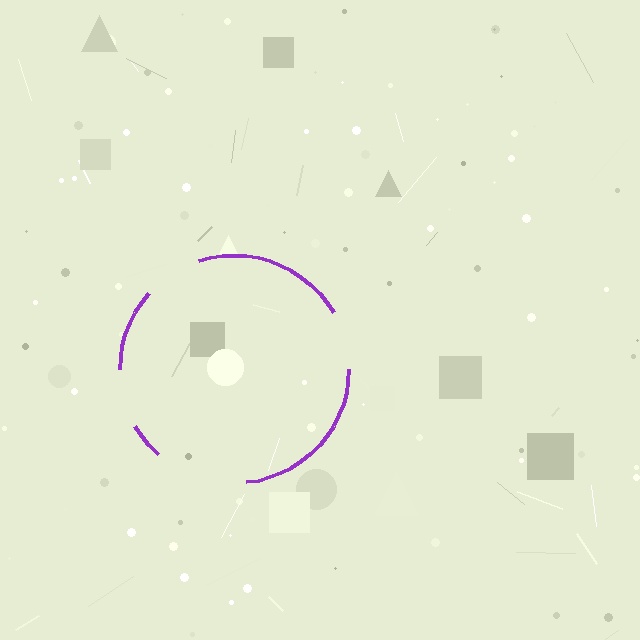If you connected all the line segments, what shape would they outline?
They would outline a circle.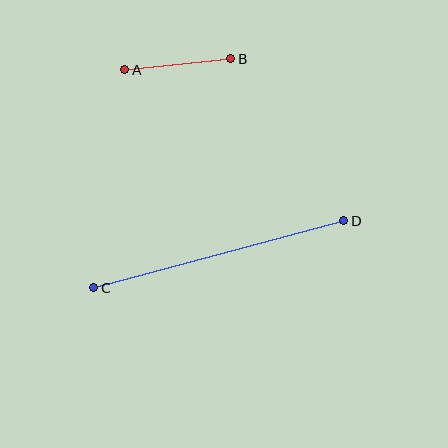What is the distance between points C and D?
The distance is approximately 259 pixels.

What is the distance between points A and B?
The distance is approximately 107 pixels.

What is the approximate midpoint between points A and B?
The midpoint is at approximately (178, 64) pixels.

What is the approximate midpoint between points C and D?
The midpoint is at approximately (219, 254) pixels.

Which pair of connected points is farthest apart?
Points C and D are farthest apart.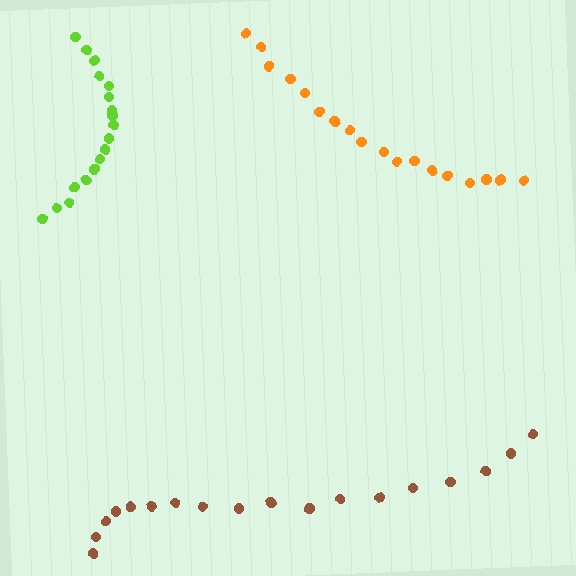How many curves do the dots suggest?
There are 3 distinct paths.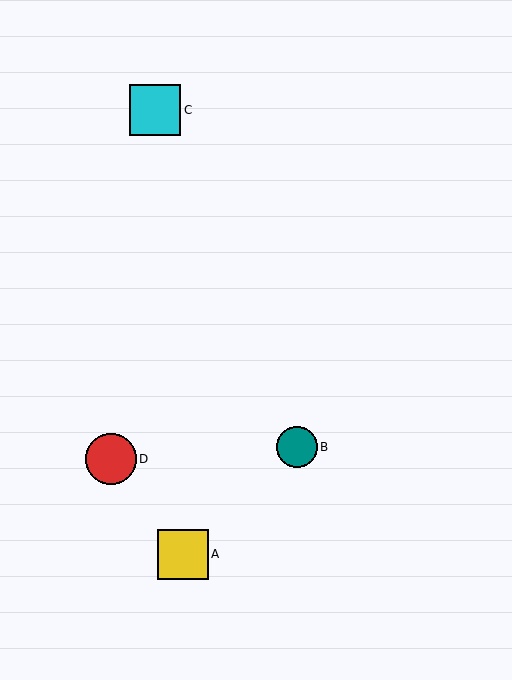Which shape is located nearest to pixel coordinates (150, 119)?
The cyan square (labeled C) at (155, 110) is nearest to that location.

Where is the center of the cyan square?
The center of the cyan square is at (155, 110).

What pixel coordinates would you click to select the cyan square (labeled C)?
Click at (155, 110) to select the cyan square C.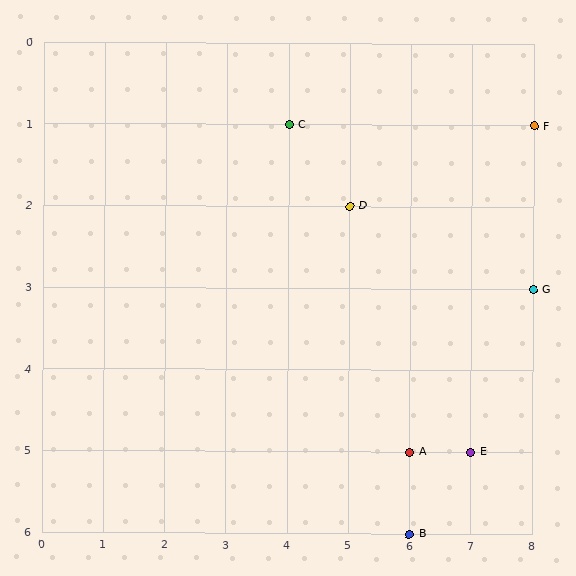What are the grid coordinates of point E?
Point E is at grid coordinates (7, 5).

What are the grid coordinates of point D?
Point D is at grid coordinates (5, 2).